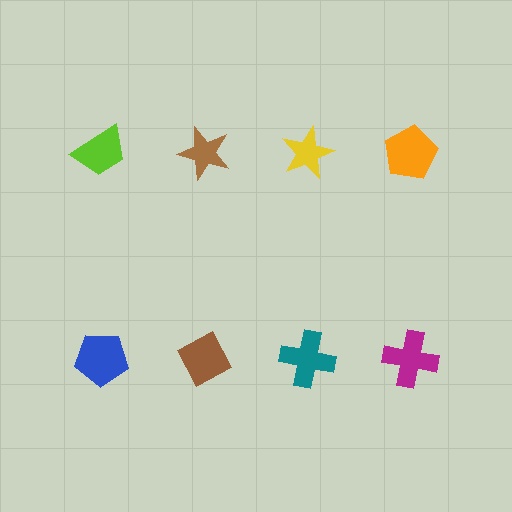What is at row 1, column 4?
An orange pentagon.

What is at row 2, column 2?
A brown diamond.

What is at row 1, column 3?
A yellow star.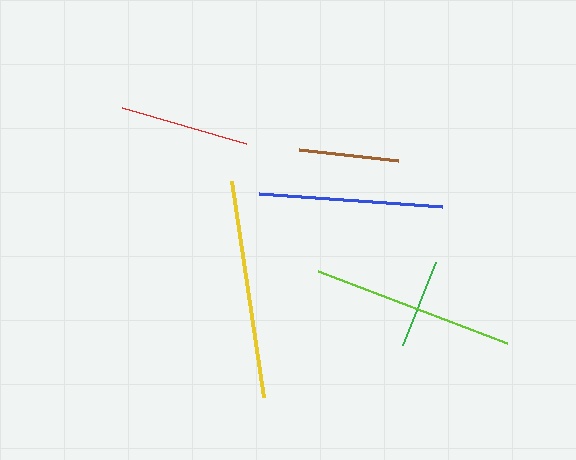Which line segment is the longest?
The yellow line is the longest at approximately 218 pixels.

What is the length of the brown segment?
The brown segment is approximately 100 pixels long.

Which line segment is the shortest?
The green line is the shortest at approximately 90 pixels.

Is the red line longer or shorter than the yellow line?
The yellow line is longer than the red line.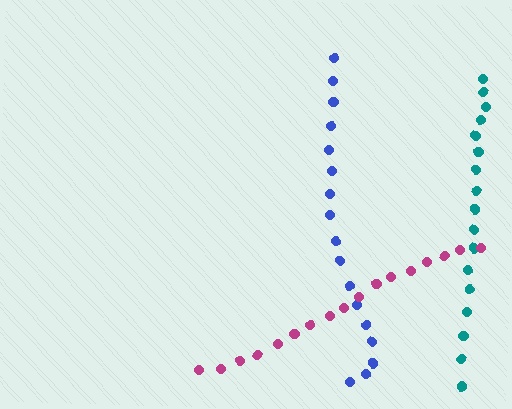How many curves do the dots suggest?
There are 3 distinct paths.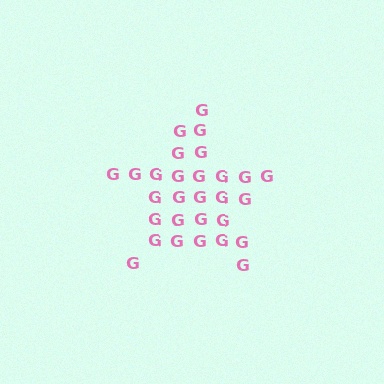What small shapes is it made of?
It is made of small letter G's.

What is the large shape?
The large shape is a star.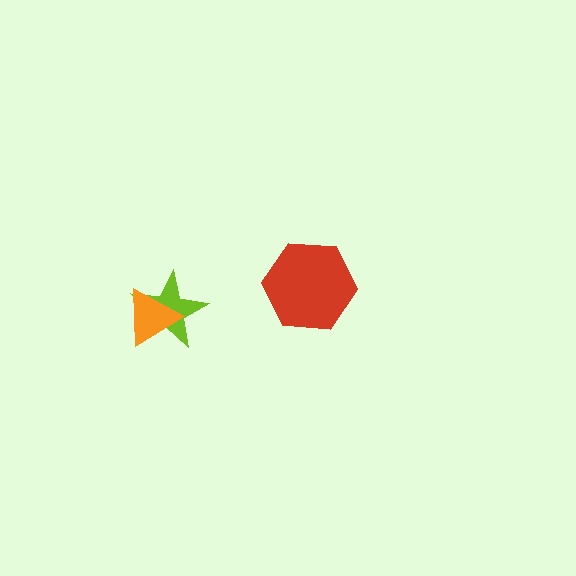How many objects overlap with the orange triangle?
1 object overlaps with the orange triangle.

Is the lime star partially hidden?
Yes, it is partially covered by another shape.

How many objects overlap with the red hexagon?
0 objects overlap with the red hexagon.